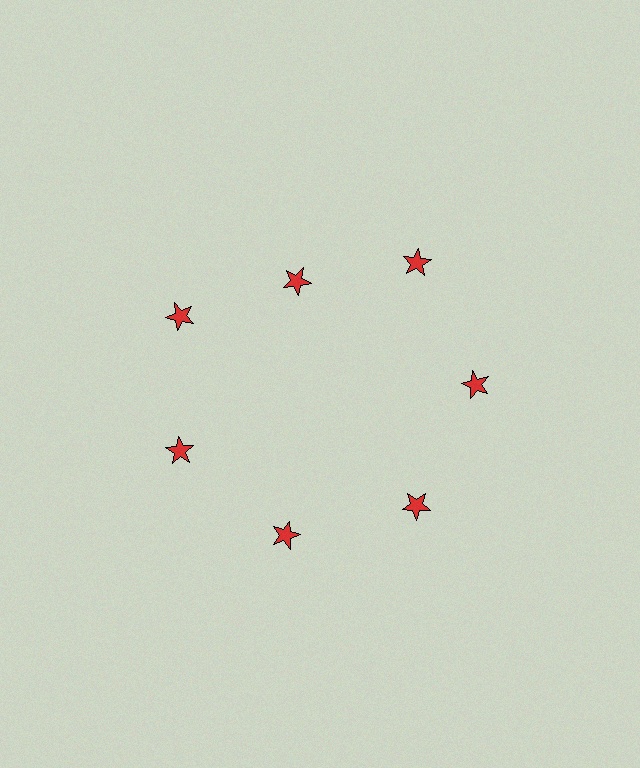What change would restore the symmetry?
The symmetry would be restored by moving it outward, back onto the ring so that all 7 stars sit at equal angles and equal distance from the center.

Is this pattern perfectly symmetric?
No. The 7 red stars are arranged in a ring, but one element near the 12 o'clock position is pulled inward toward the center, breaking the 7-fold rotational symmetry.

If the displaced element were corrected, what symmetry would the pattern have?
It would have 7-fold rotational symmetry — the pattern would map onto itself every 51 degrees.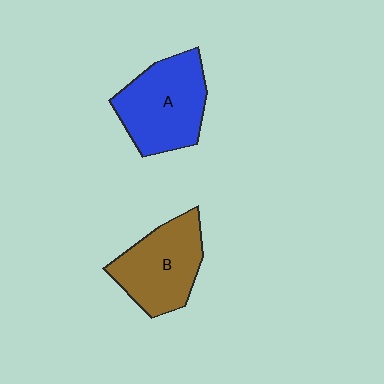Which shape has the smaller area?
Shape B (brown).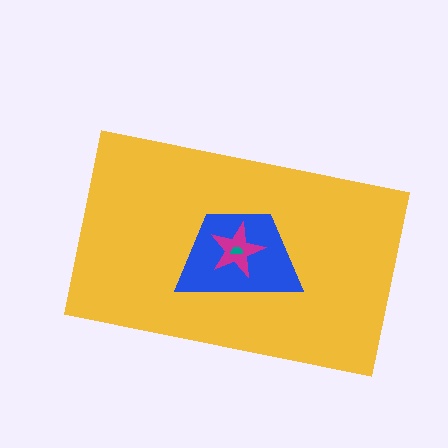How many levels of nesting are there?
4.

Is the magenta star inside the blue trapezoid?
Yes.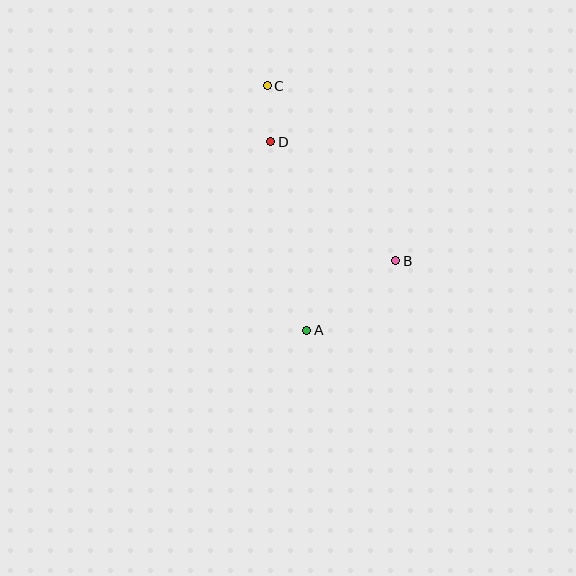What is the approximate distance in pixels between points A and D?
The distance between A and D is approximately 192 pixels.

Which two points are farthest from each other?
Points A and C are farthest from each other.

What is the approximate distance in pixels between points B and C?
The distance between B and C is approximately 217 pixels.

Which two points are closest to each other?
Points C and D are closest to each other.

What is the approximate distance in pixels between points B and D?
The distance between B and D is approximately 173 pixels.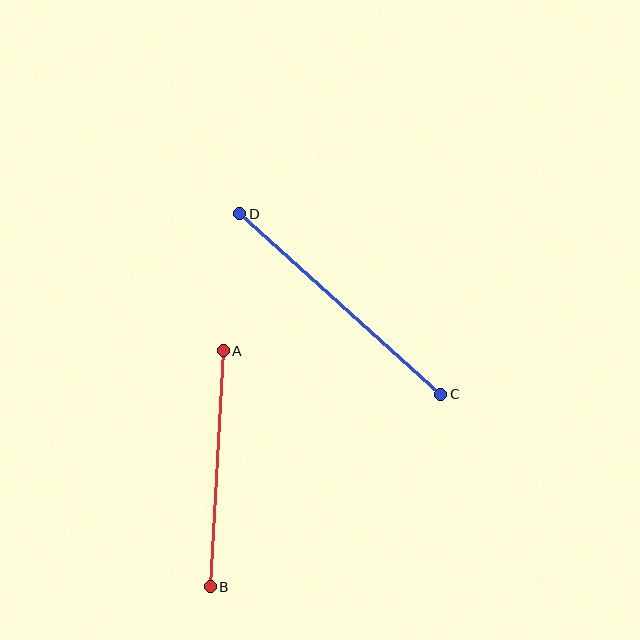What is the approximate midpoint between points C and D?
The midpoint is at approximately (340, 304) pixels.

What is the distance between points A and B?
The distance is approximately 236 pixels.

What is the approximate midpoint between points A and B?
The midpoint is at approximately (217, 469) pixels.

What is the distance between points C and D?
The distance is approximately 270 pixels.